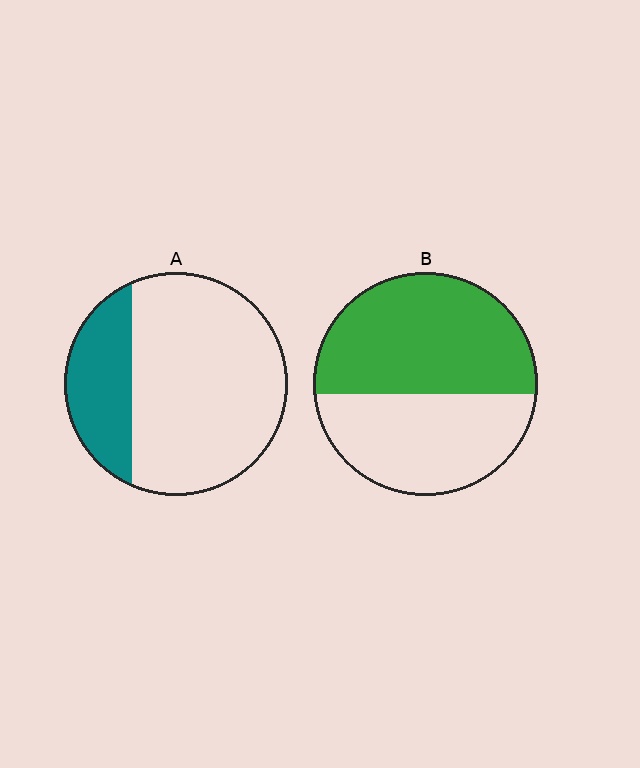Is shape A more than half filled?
No.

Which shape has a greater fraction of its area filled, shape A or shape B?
Shape B.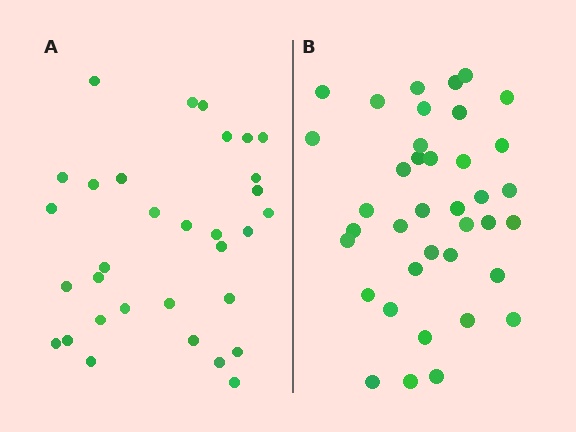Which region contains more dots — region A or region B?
Region B (the right region) has more dots.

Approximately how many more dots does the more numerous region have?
Region B has about 6 more dots than region A.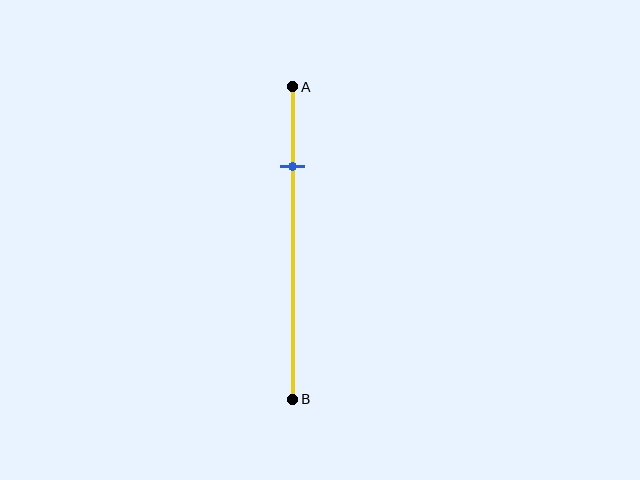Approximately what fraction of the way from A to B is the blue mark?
The blue mark is approximately 25% of the way from A to B.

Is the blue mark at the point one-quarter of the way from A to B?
Yes, the mark is approximately at the one-quarter point.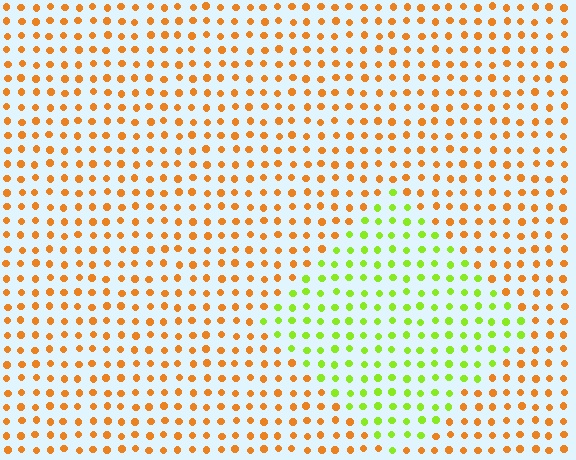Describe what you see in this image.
The image is filled with small orange elements in a uniform arrangement. A diamond-shaped region is visible where the elements are tinted to a slightly different hue, forming a subtle color boundary.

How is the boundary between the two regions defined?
The boundary is defined purely by a slight shift in hue (about 60 degrees). Spacing, size, and orientation are identical on both sides.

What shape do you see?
I see a diamond.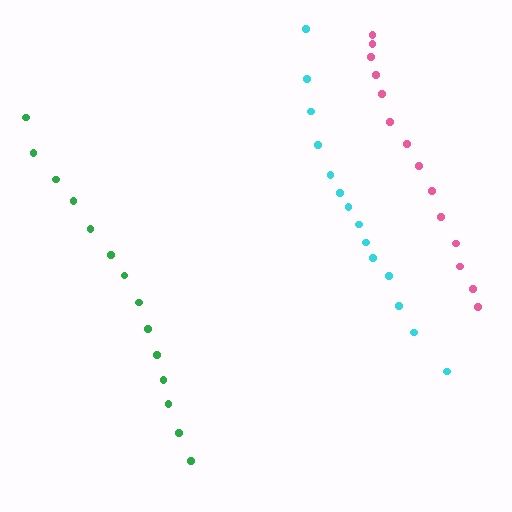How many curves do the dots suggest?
There are 3 distinct paths.